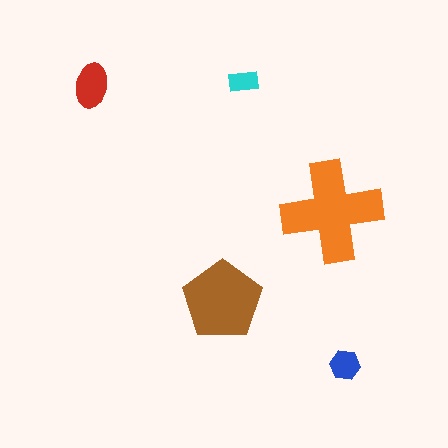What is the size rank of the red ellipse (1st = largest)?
3rd.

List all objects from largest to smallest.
The orange cross, the brown pentagon, the red ellipse, the blue hexagon, the cyan rectangle.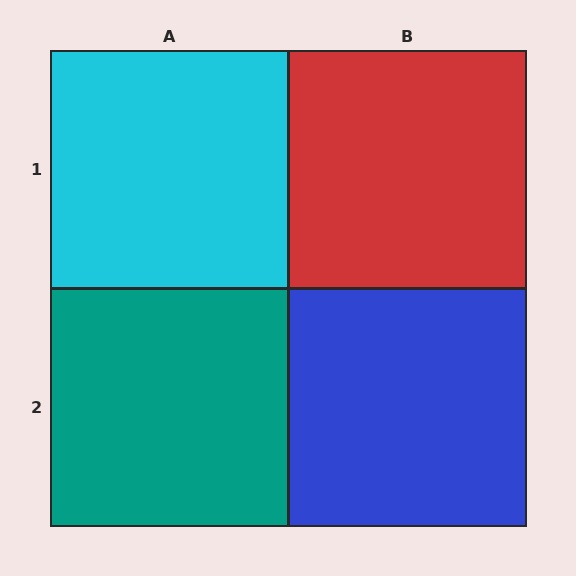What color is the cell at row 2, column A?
Teal.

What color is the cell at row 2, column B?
Blue.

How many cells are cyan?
1 cell is cyan.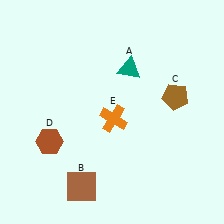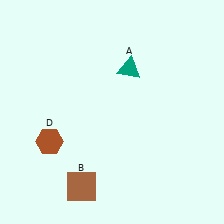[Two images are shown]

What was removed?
The brown pentagon (C), the orange cross (E) were removed in Image 2.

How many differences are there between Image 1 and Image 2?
There are 2 differences between the two images.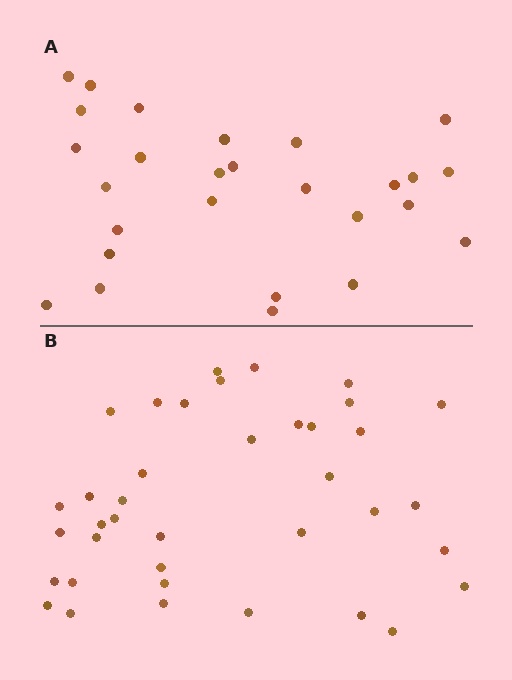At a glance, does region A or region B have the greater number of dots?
Region B (the bottom region) has more dots.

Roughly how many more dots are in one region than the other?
Region B has roughly 12 or so more dots than region A.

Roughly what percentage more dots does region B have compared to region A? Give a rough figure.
About 40% more.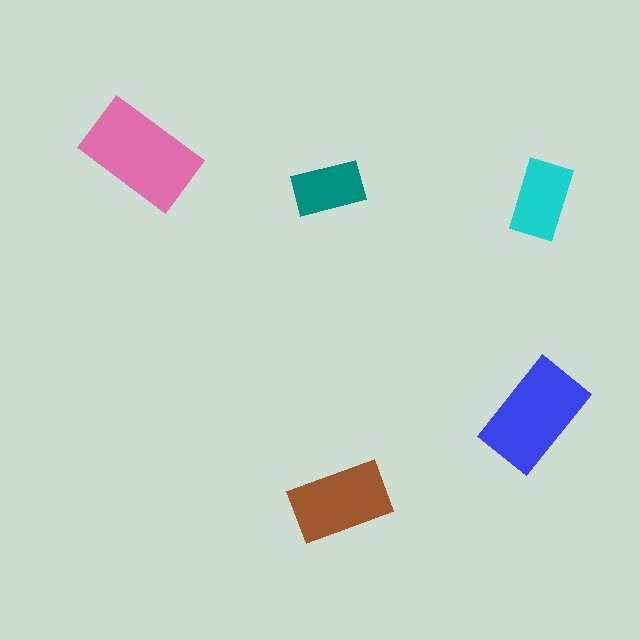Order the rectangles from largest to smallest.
the pink one, the blue one, the brown one, the cyan one, the teal one.